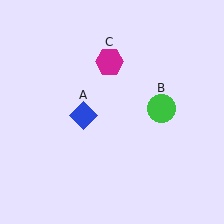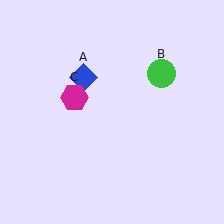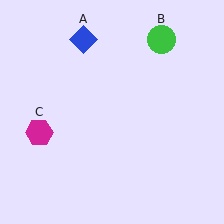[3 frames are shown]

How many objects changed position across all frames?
3 objects changed position: blue diamond (object A), green circle (object B), magenta hexagon (object C).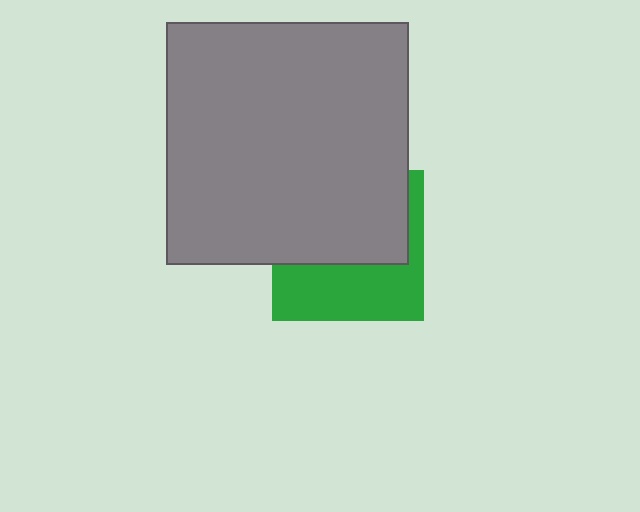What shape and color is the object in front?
The object in front is a gray square.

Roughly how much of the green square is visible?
A small part of it is visible (roughly 43%).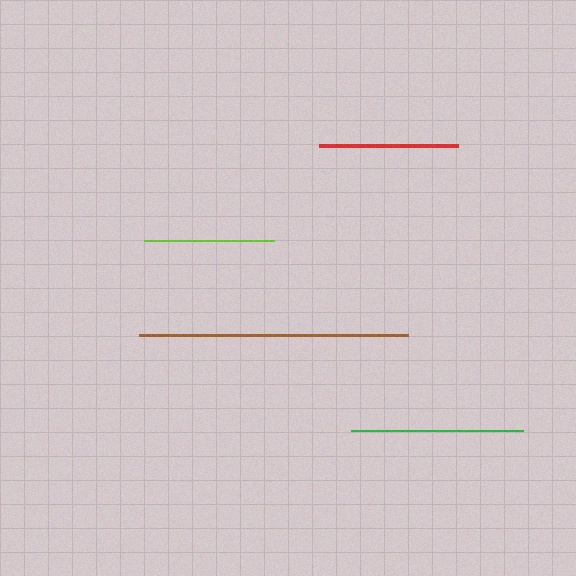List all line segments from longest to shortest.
From longest to shortest: brown, green, red, lime.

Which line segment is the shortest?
The lime line is the shortest at approximately 130 pixels.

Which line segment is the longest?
The brown line is the longest at approximately 270 pixels.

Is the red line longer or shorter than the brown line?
The brown line is longer than the red line.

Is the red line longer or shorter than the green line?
The green line is longer than the red line.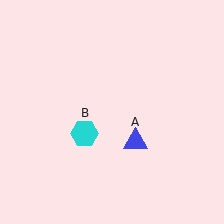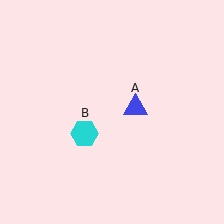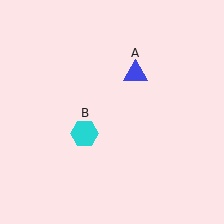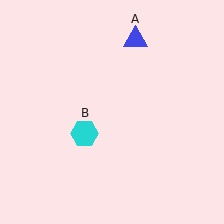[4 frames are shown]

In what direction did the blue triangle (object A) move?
The blue triangle (object A) moved up.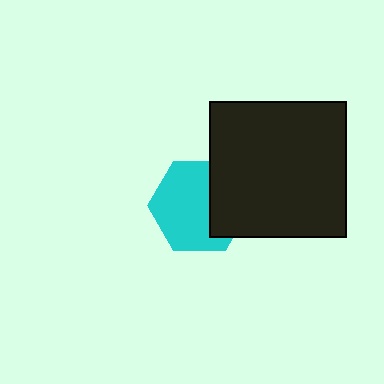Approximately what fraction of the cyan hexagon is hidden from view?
Roughly 33% of the cyan hexagon is hidden behind the black square.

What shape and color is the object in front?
The object in front is a black square.